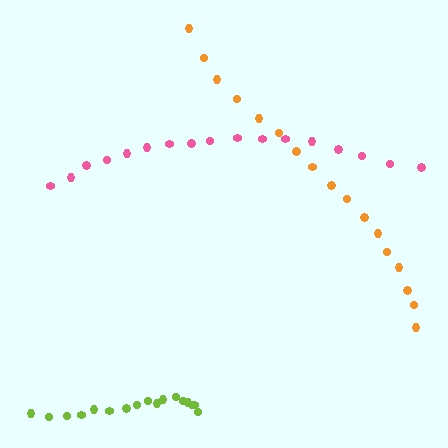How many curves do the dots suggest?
There are 3 distinct paths.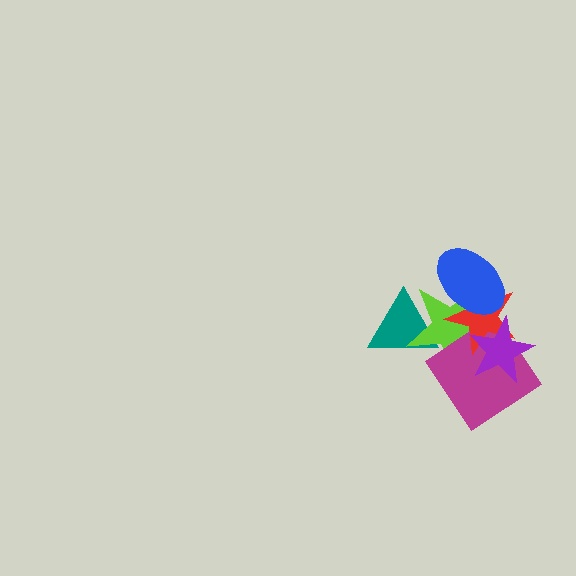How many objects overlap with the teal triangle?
1 object overlaps with the teal triangle.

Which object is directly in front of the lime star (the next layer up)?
The magenta diamond is directly in front of the lime star.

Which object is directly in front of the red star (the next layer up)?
The blue ellipse is directly in front of the red star.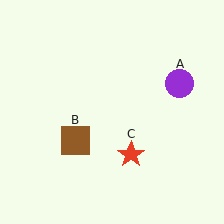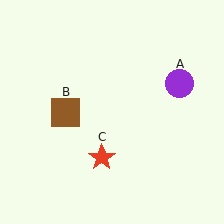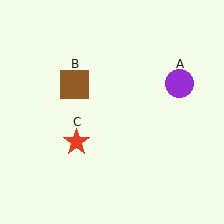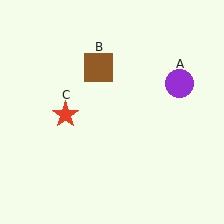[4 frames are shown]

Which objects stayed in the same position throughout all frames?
Purple circle (object A) remained stationary.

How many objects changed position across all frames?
2 objects changed position: brown square (object B), red star (object C).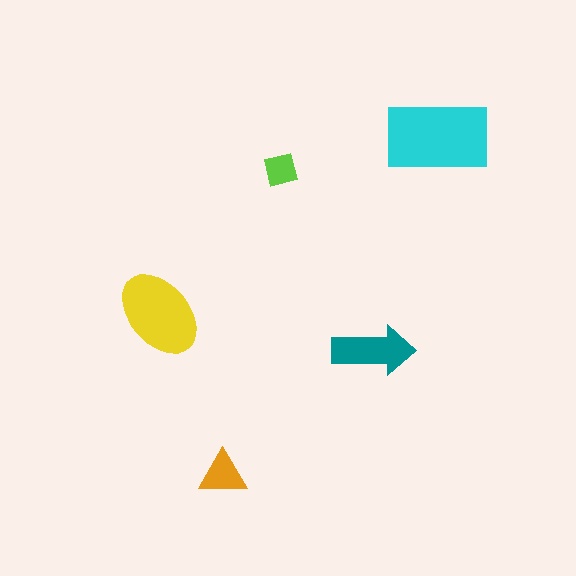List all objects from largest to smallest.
The cyan rectangle, the yellow ellipse, the teal arrow, the orange triangle, the lime square.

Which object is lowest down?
The orange triangle is bottommost.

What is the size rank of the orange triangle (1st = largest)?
4th.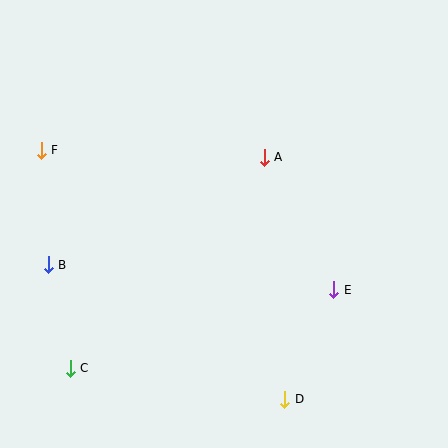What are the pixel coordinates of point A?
Point A is at (264, 157).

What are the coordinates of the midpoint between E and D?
The midpoint between E and D is at (309, 344).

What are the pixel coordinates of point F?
Point F is at (41, 150).